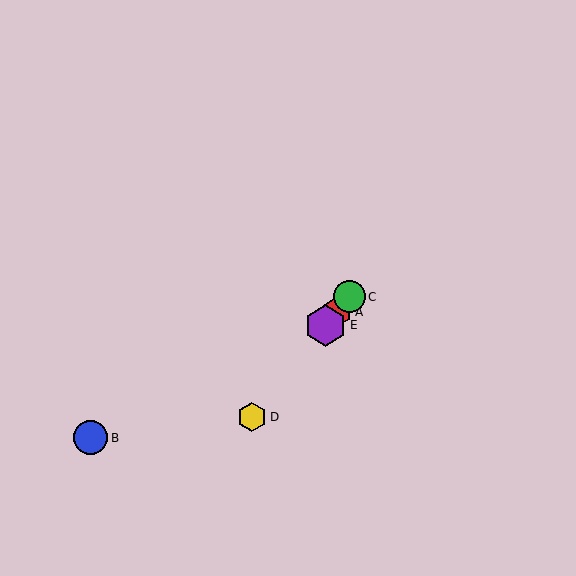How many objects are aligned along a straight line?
4 objects (A, C, D, E) are aligned along a straight line.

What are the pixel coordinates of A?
Object A is at (337, 312).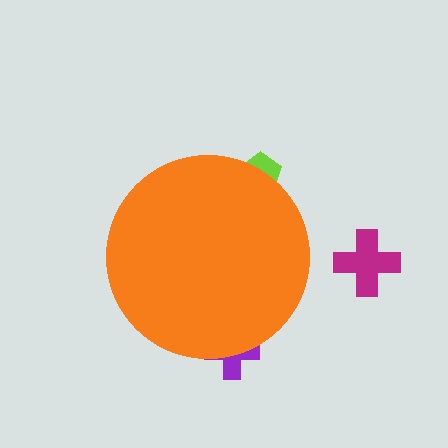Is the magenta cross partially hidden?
No, the magenta cross is fully visible.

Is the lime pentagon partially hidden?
Yes, the lime pentagon is partially hidden behind the orange circle.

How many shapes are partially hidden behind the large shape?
2 shapes are partially hidden.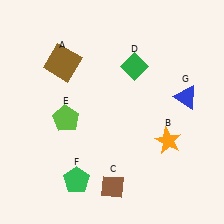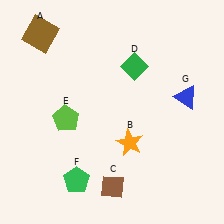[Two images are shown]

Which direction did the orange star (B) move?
The orange star (B) moved left.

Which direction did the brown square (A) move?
The brown square (A) moved up.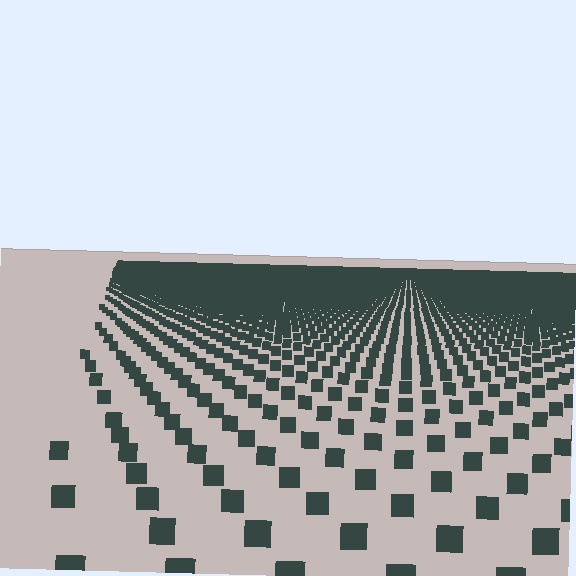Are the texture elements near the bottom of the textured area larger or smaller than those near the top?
Larger. Near the bottom, elements are closer to the viewer and appear at a bigger on-screen size.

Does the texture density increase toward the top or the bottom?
Density increases toward the top.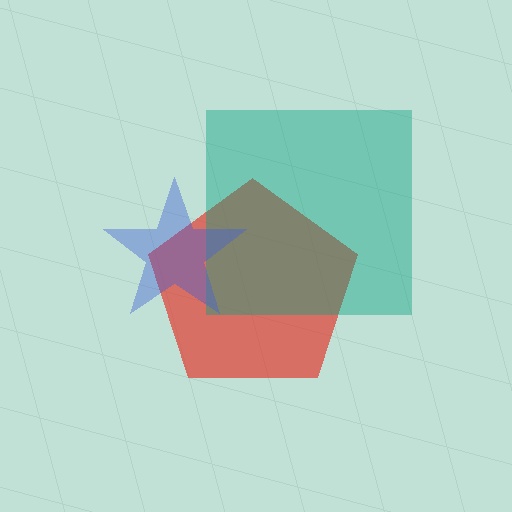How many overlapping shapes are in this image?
There are 3 overlapping shapes in the image.